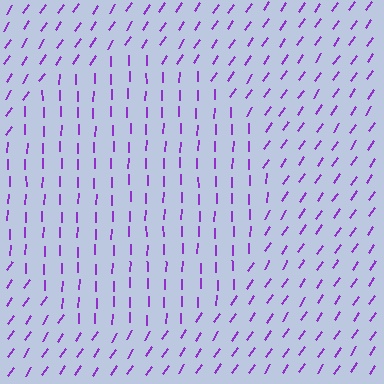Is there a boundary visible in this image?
Yes, there is a texture boundary formed by a change in line orientation.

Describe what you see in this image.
The image is filled with small purple line segments. A circle region in the image has lines oriented differently from the surrounding lines, creating a visible texture boundary.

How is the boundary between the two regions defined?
The boundary is defined purely by a change in line orientation (approximately 33 degrees difference). All lines are the same color and thickness.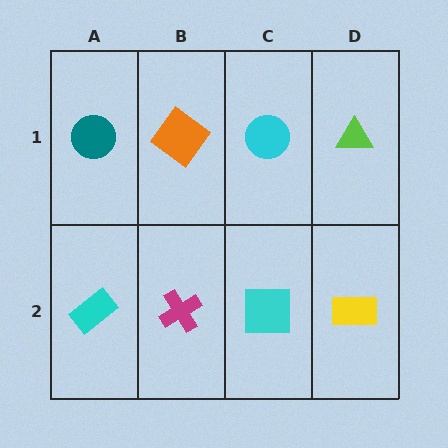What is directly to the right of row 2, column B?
A cyan square.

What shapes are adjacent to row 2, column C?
A cyan circle (row 1, column C), a magenta cross (row 2, column B), a yellow rectangle (row 2, column D).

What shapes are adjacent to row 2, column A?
A teal circle (row 1, column A), a magenta cross (row 2, column B).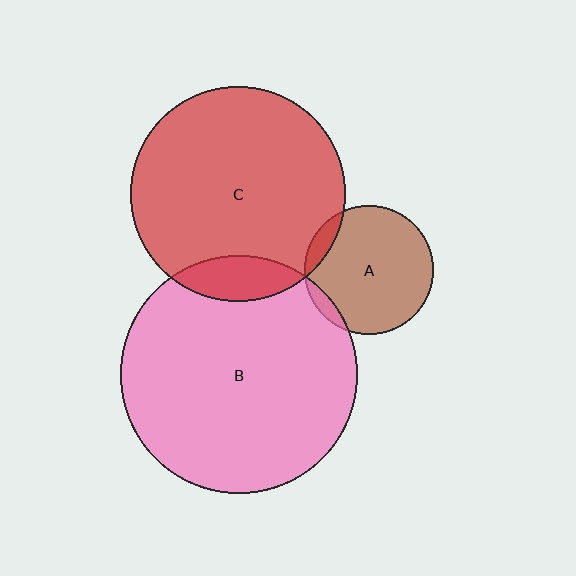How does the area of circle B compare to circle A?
Approximately 3.4 times.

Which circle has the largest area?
Circle B (pink).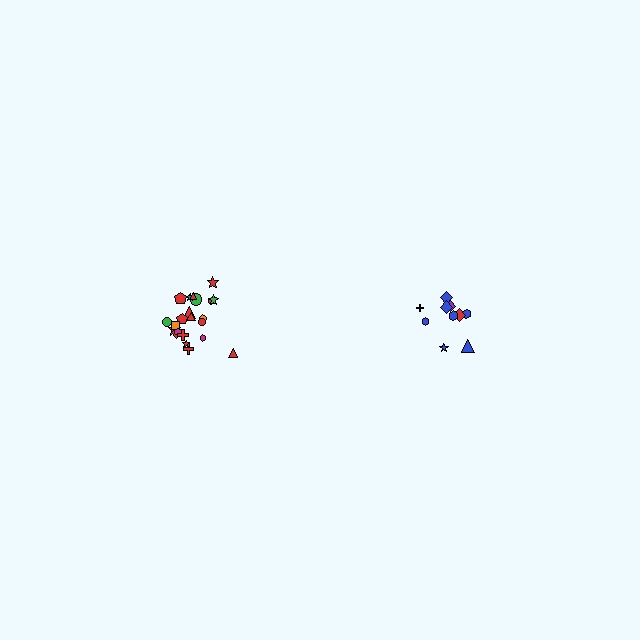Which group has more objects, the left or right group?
The left group.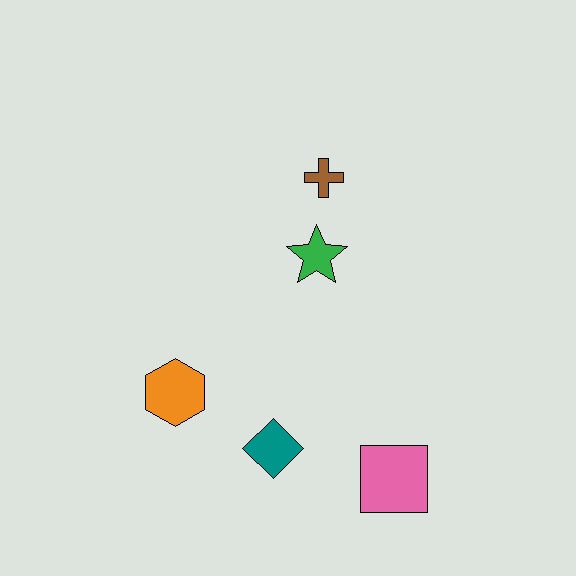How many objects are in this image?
There are 5 objects.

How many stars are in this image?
There is 1 star.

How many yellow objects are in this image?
There are no yellow objects.